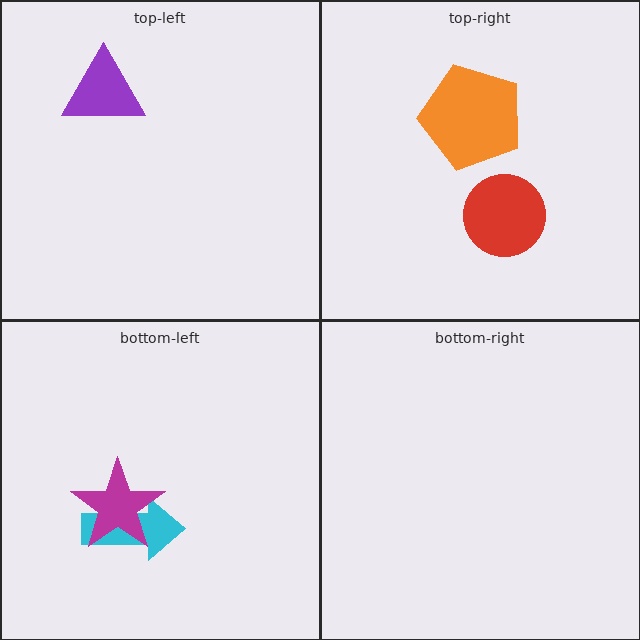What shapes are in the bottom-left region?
The cyan arrow, the magenta star.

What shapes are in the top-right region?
The red circle, the orange pentagon.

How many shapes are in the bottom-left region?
2.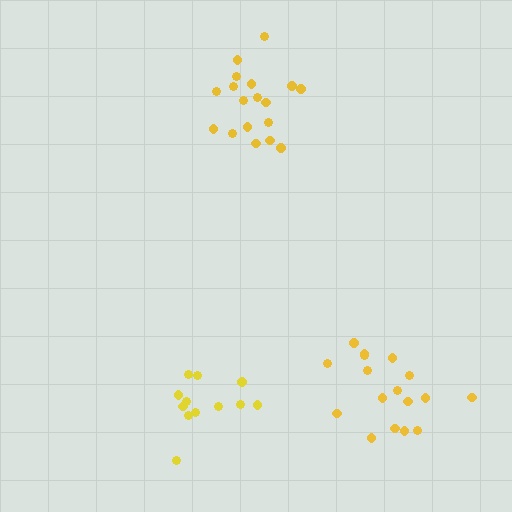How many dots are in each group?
Group 1: 12 dots, Group 2: 18 dots, Group 3: 17 dots (47 total).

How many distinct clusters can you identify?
There are 3 distinct clusters.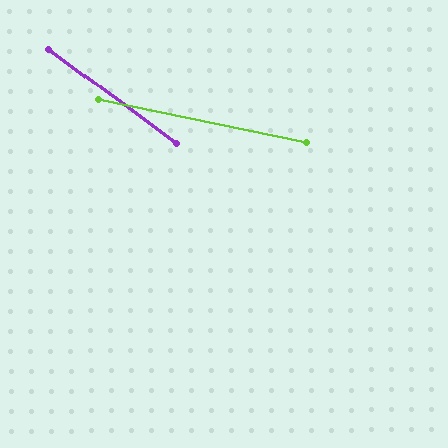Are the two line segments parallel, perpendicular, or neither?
Neither parallel nor perpendicular — they differ by about 25°.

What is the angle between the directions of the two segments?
Approximately 25 degrees.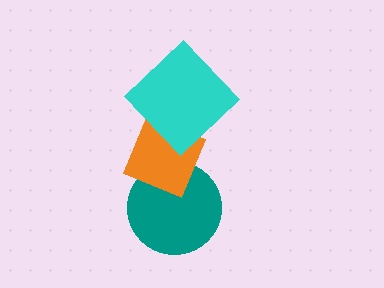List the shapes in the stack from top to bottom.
From top to bottom: the cyan diamond, the orange diamond, the teal circle.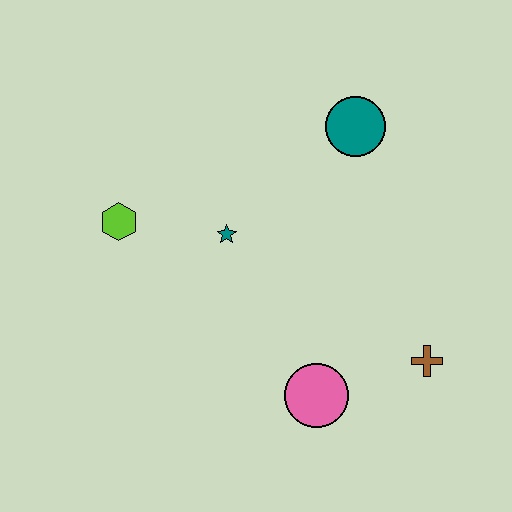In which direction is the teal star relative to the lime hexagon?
The teal star is to the right of the lime hexagon.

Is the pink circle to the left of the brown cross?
Yes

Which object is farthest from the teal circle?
The pink circle is farthest from the teal circle.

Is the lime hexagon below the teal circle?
Yes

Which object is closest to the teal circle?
The teal star is closest to the teal circle.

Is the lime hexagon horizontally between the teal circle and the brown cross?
No